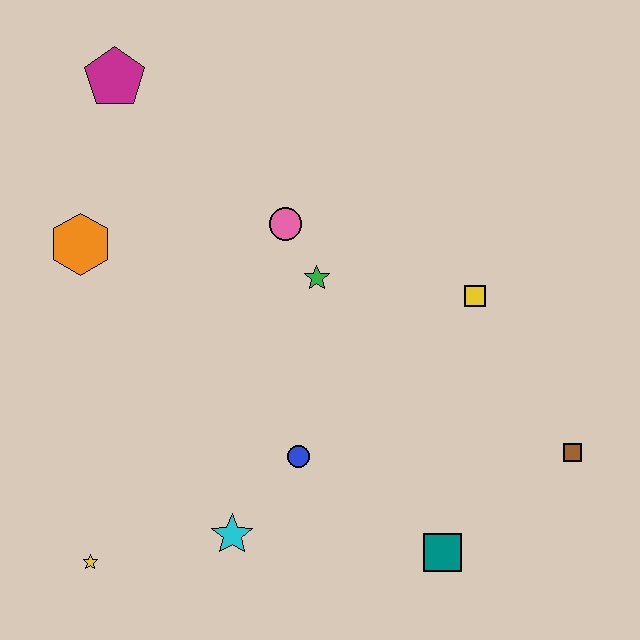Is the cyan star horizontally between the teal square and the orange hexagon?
Yes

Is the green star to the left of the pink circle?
No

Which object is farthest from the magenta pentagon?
The brown square is farthest from the magenta pentagon.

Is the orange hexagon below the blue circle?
No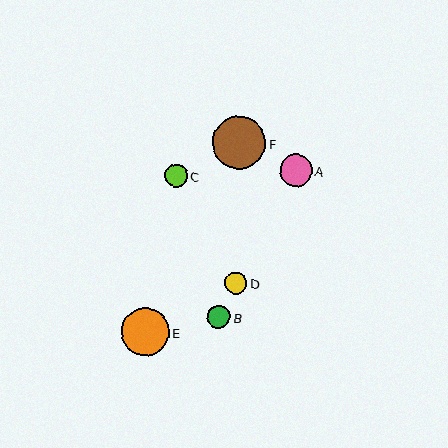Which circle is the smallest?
Circle D is the smallest with a size of approximately 22 pixels.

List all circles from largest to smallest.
From largest to smallest: F, E, A, B, C, D.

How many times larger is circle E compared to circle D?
Circle E is approximately 2.2 times the size of circle D.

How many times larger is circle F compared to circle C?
Circle F is approximately 2.4 times the size of circle C.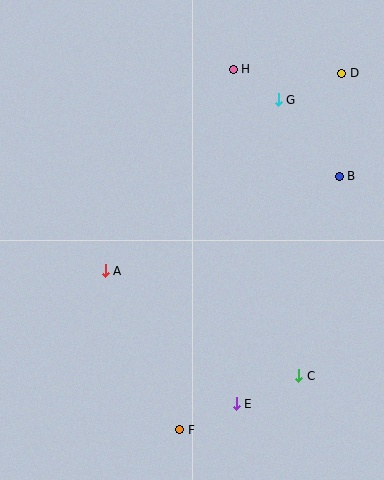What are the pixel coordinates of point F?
Point F is at (180, 430).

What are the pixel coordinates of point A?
Point A is at (105, 271).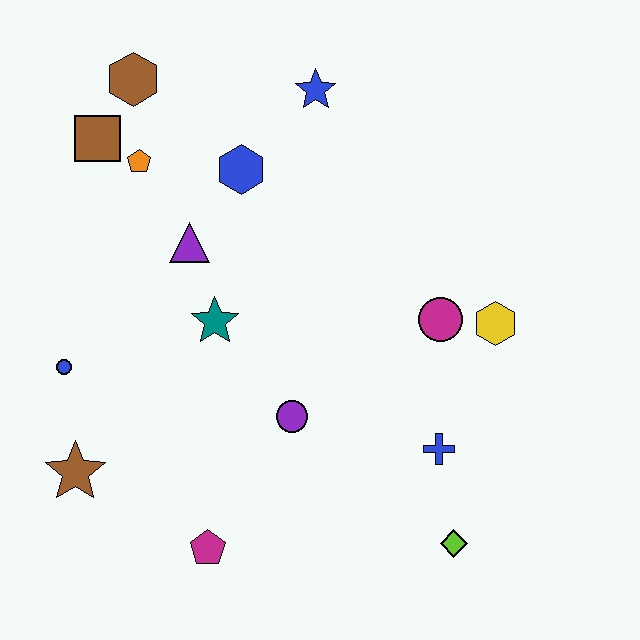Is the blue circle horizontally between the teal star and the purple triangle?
No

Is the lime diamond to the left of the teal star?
No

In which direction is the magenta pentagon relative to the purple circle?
The magenta pentagon is below the purple circle.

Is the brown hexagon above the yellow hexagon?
Yes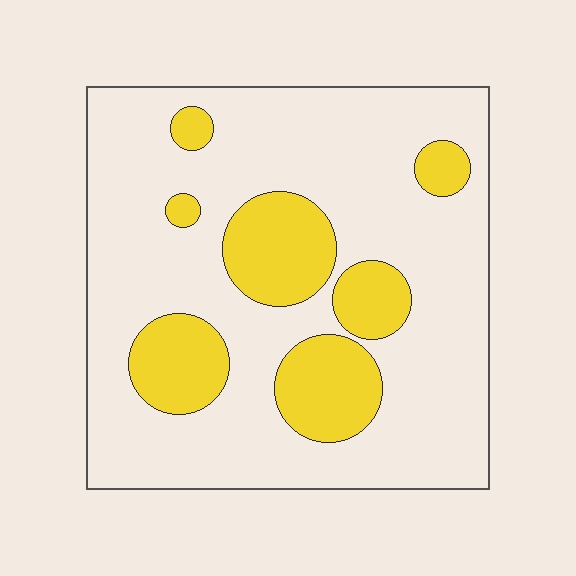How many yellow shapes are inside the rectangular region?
7.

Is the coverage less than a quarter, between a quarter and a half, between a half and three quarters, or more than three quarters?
Less than a quarter.